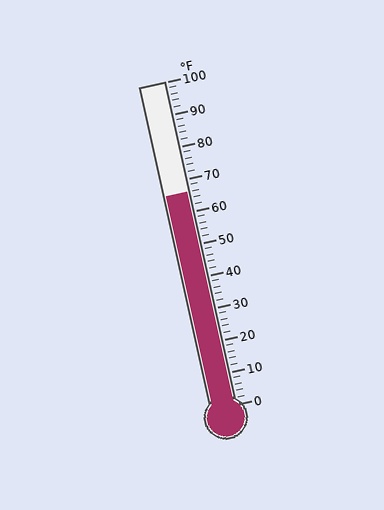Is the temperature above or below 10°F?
The temperature is above 10°F.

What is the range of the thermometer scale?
The thermometer scale ranges from 0°F to 100°F.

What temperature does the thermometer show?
The thermometer shows approximately 66°F.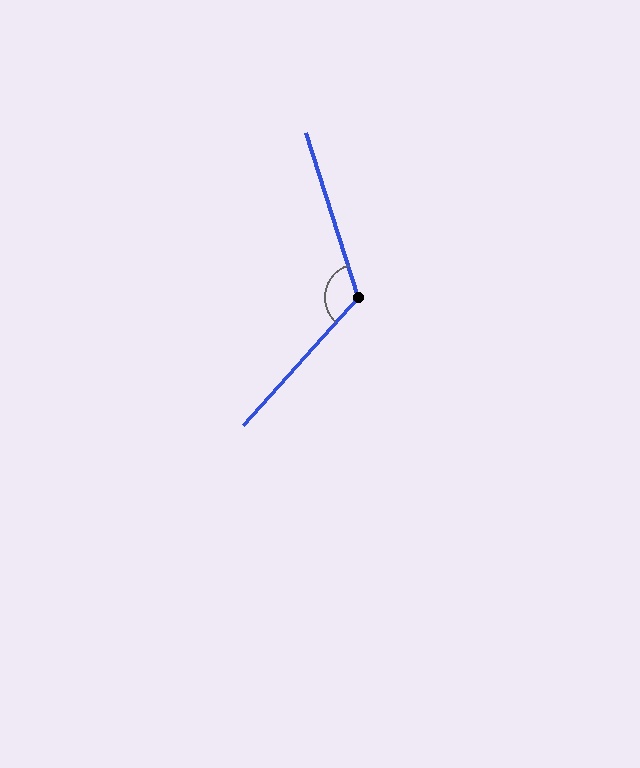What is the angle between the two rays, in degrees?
Approximately 121 degrees.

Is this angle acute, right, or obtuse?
It is obtuse.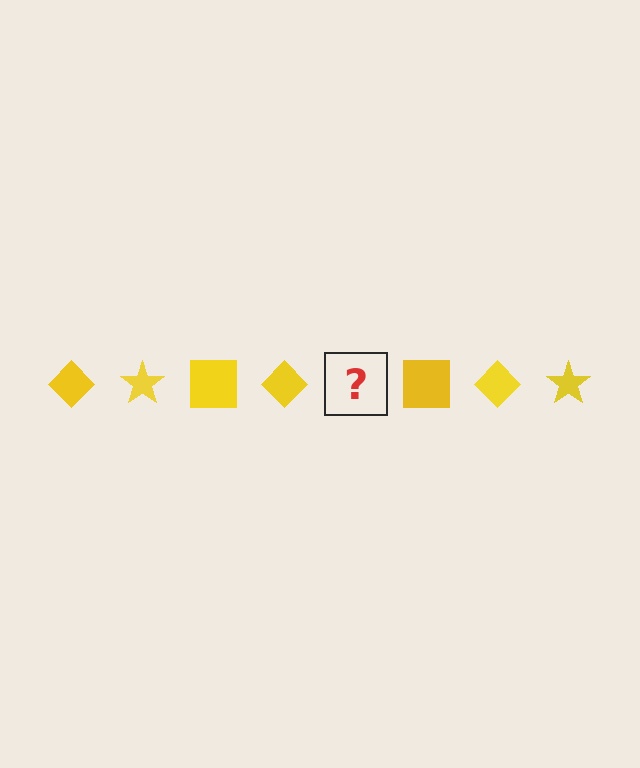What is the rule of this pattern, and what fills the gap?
The rule is that the pattern cycles through diamond, star, square shapes in yellow. The gap should be filled with a yellow star.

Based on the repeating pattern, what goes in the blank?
The blank should be a yellow star.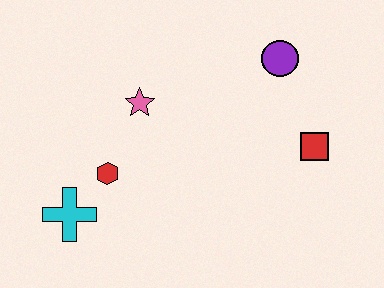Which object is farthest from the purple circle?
The cyan cross is farthest from the purple circle.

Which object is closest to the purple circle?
The red square is closest to the purple circle.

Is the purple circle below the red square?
No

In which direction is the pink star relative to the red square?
The pink star is to the left of the red square.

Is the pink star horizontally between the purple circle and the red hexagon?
Yes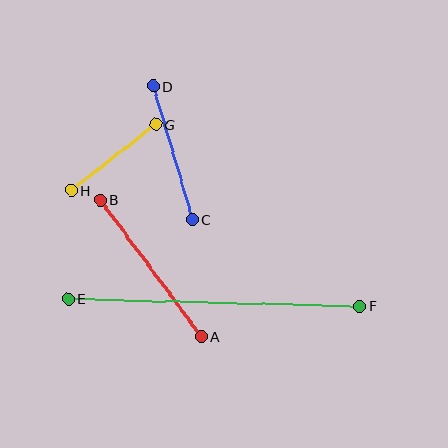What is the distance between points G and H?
The distance is approximately 107 pixels.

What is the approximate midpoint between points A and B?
The midpoint is at approximately (151, 268) pixels.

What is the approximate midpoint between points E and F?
The midpoint is at approximately (214, 303) pixels.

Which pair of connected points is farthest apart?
Points E and F are farthest apart.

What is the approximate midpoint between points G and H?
The midpoint is at approximately (113, 157) pixels.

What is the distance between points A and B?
The distance is approximately 170 pixels.